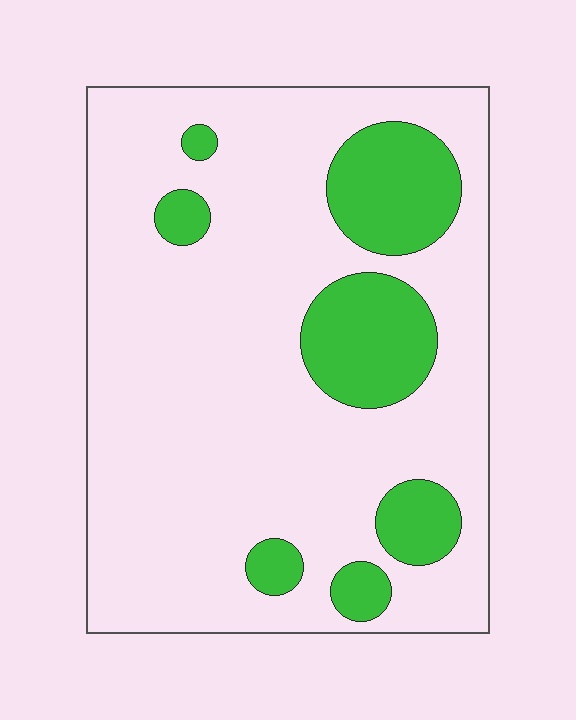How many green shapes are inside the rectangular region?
7.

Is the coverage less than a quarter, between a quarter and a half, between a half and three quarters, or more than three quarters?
Less than a quarter.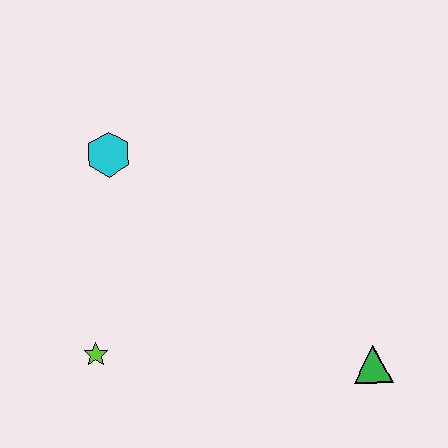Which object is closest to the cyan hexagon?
The lime star is closest to the cyan hexagon.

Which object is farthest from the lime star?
The green triangle is farthest from the lime star.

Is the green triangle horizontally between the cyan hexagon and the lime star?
No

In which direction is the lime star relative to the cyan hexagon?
The lime star is below the cyan hexagon.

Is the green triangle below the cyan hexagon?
Yes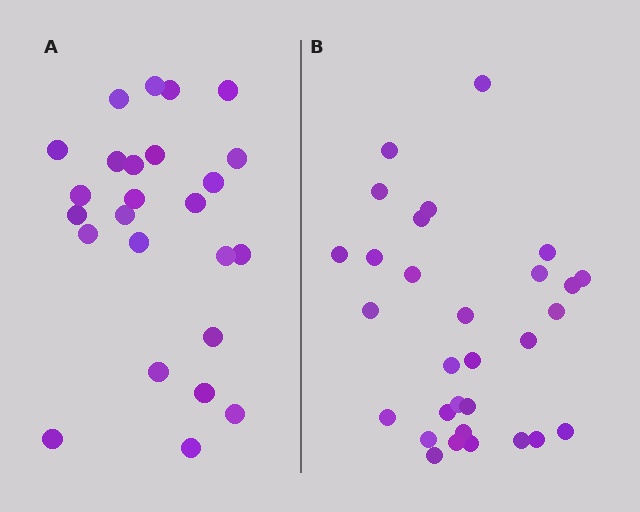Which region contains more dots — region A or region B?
Region B (the right region) has more dots.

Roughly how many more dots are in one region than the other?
Region B has about 5 more dots than region A.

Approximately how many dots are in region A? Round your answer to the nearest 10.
About 20 dots. (The exact count is 25, which rounds to 20.)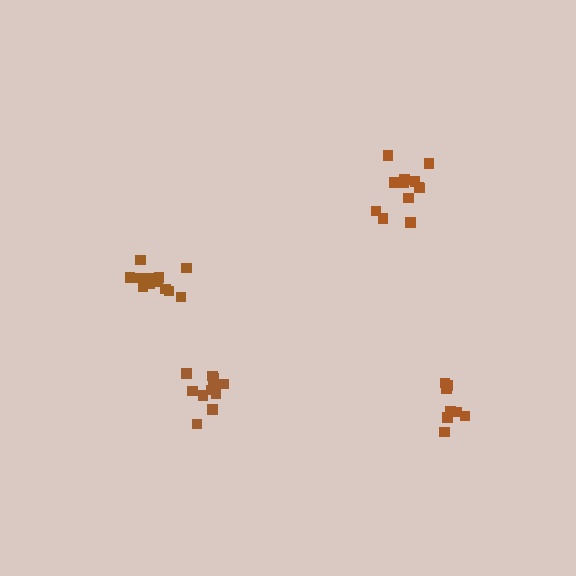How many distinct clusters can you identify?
There are 4 distinct clusters.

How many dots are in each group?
Group 1: 11 dots, Group 2: 12 dots, Group 3: 8 dots, Group 4: 12 dots (43 total).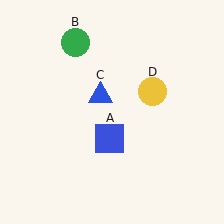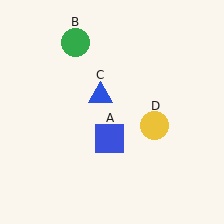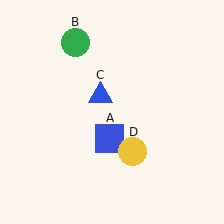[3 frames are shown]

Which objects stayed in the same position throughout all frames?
Blue square (object A) and green circle (object B) and blue triangle (object C) remained stationary.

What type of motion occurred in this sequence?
The yellow circle (object D) rotated clockwise around the center of the scene.